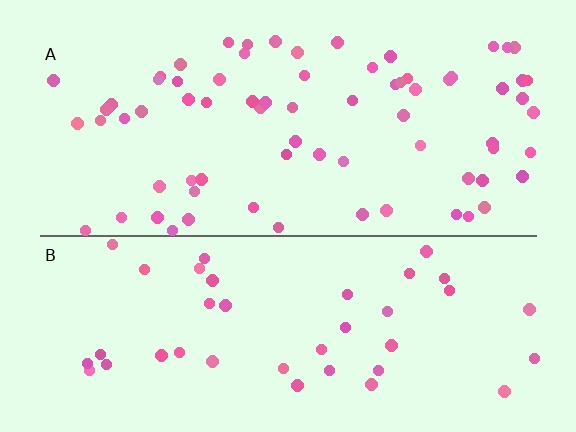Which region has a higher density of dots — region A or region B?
A (the top).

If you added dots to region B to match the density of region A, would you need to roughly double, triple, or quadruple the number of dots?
Approximately double.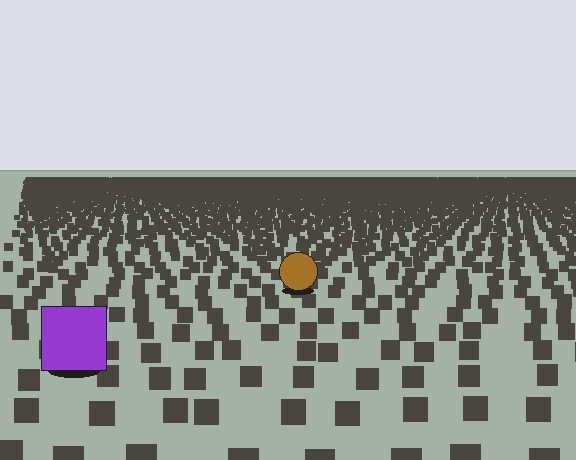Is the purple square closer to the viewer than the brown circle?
Yes. The purple square is closer — you can tell from the texture gradient: the ground texture is coarser near it.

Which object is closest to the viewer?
The purple square is closest. The texture marks near it are larger and more spread out.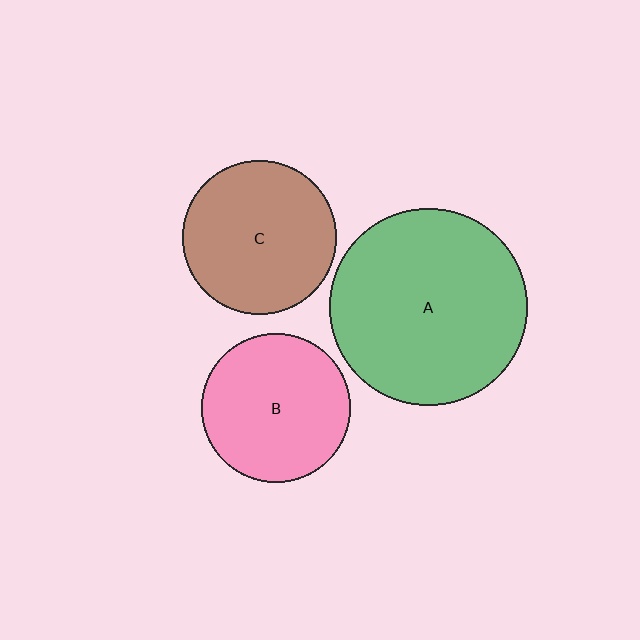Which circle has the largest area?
Circle A (green).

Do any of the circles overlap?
No, none of the circles overlap.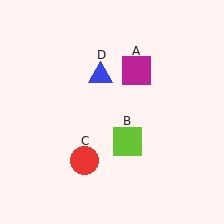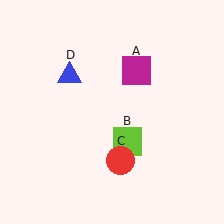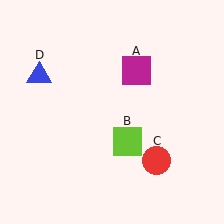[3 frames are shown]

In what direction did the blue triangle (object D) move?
The blue triangle (object D) moved left.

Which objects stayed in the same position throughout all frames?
Magenta square (object A) and lime square (object B) remained stationary.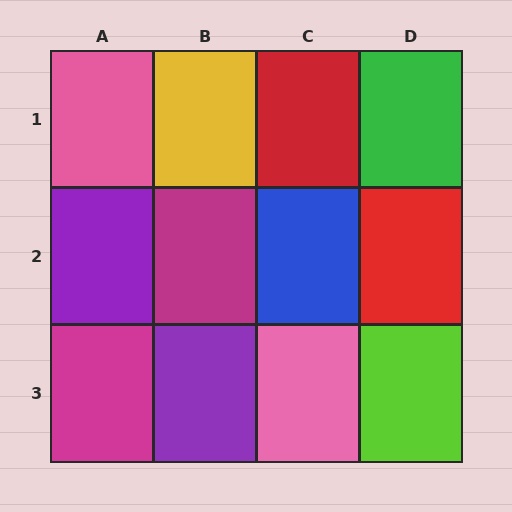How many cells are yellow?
1 cell is yellow.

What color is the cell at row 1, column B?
Yellow.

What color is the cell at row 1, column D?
Green.